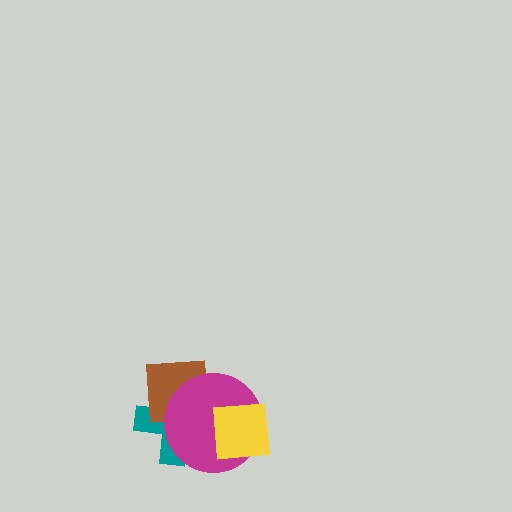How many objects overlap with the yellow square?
2 objects overlap with the yellow square.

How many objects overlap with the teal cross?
3 objects overlap with the teal cross.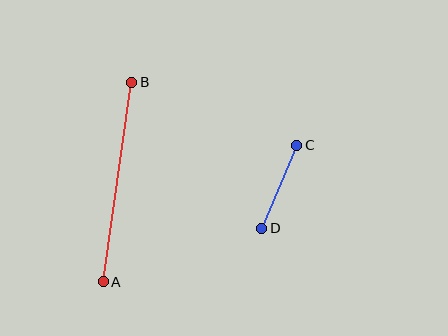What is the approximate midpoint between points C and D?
The midpoint is at approximately (279, 187) pixels.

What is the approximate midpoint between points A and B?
The midpoint is at approximately (117, 182) pixels.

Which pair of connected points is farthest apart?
Points A and B are farthest apart.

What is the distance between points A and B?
The distance is approximately 201 pixels.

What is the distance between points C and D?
The distance is approximately 90 pixels.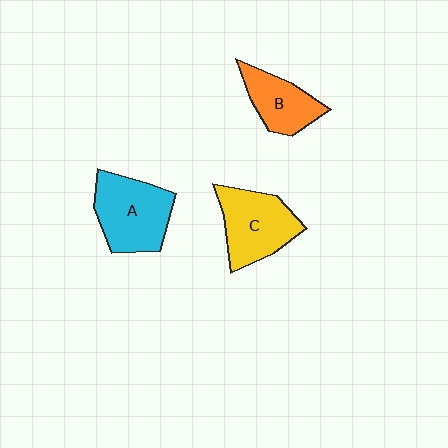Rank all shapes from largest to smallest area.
From largest to smallest: A (cyan), C (yellow), B (orange).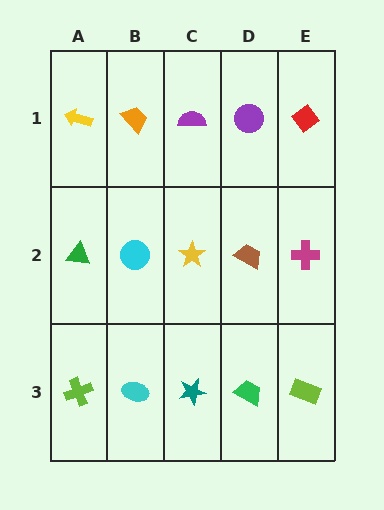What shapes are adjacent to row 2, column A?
A yellow arrow (row 1, column A), a lime cross (row 3, column A), a cyan circle (row 2, column B).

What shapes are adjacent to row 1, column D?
A brown trapezoid (row 2, column D), a purple semicircle (row 1, column C), a red diamond (row 1, column E).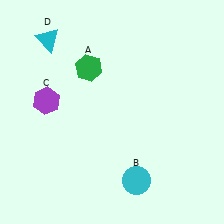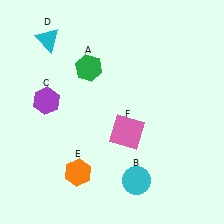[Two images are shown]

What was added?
An orange hexagon (E), a pink square (F) were added in Image 2.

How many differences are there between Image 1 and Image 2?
There are 2 differences between the two images.